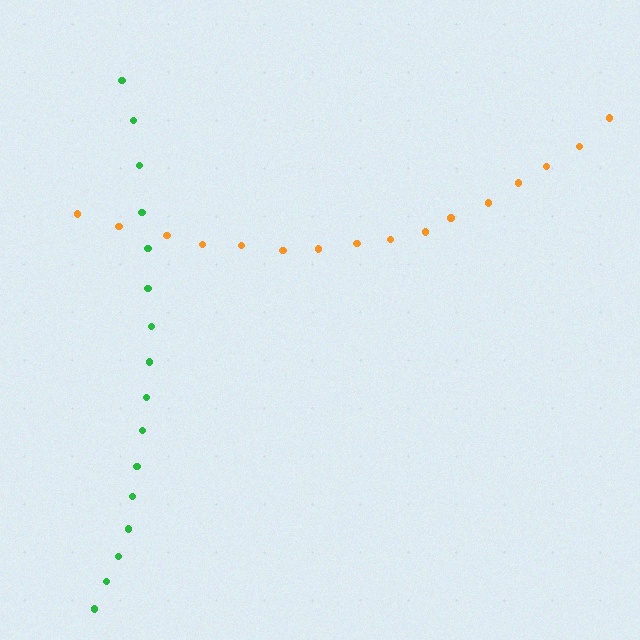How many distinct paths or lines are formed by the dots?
There are 2 distinct paths.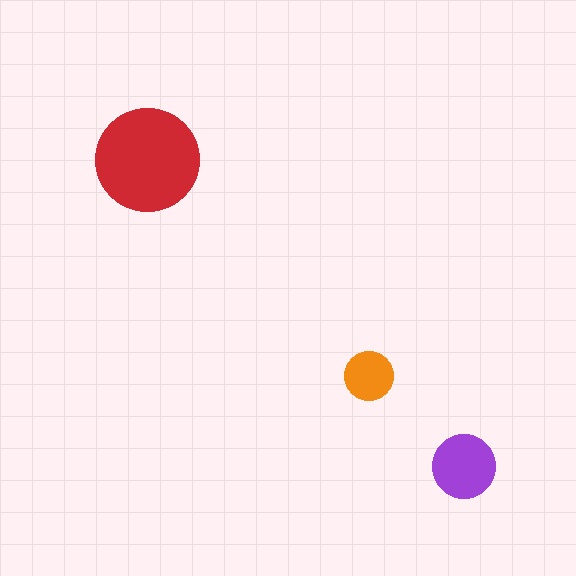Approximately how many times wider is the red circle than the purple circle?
About 1.5 times wider.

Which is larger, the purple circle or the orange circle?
The purple one.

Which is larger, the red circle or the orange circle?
The red one.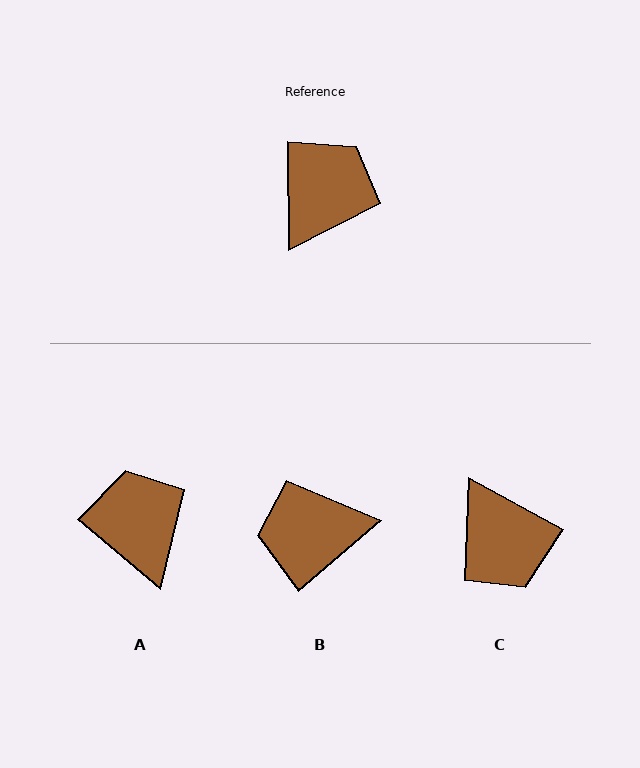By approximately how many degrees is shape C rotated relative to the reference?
Approximately 120 degrees clockwise.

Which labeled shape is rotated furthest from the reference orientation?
B, about 130 degrees away.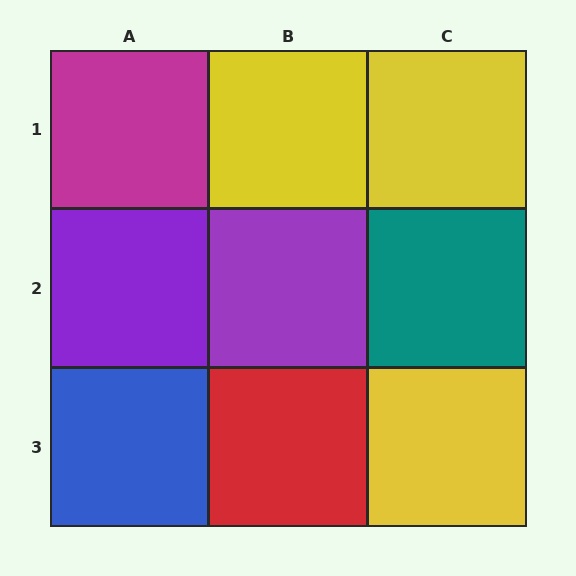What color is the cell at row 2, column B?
Purple.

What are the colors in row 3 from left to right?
Blue, red, yellow.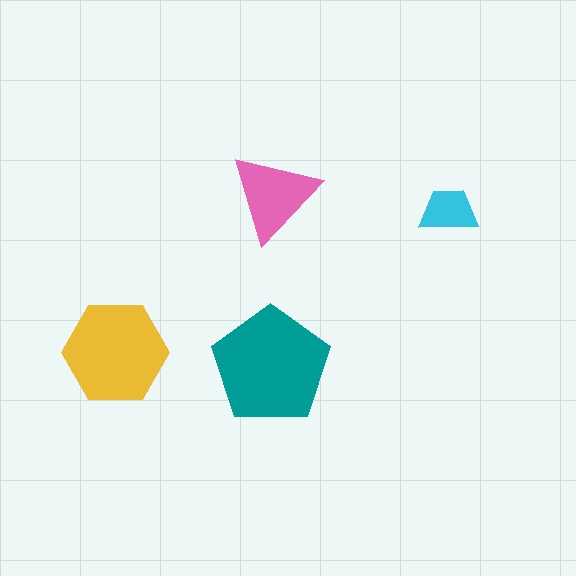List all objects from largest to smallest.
The teal pentagon, the yellow hexagon, the pink triangle, the cyan trapezoid.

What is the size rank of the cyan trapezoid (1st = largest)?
4th.